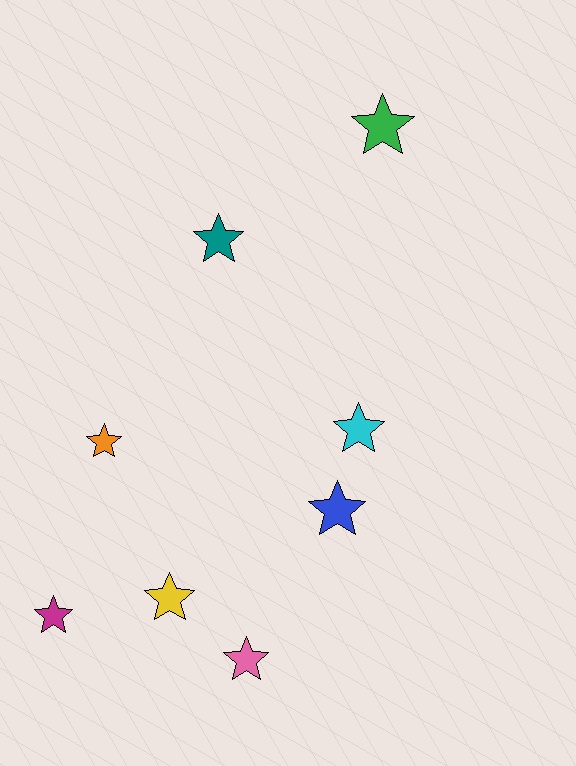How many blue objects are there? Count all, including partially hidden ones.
There is 1 blue object.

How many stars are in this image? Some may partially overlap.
There are 8 stars.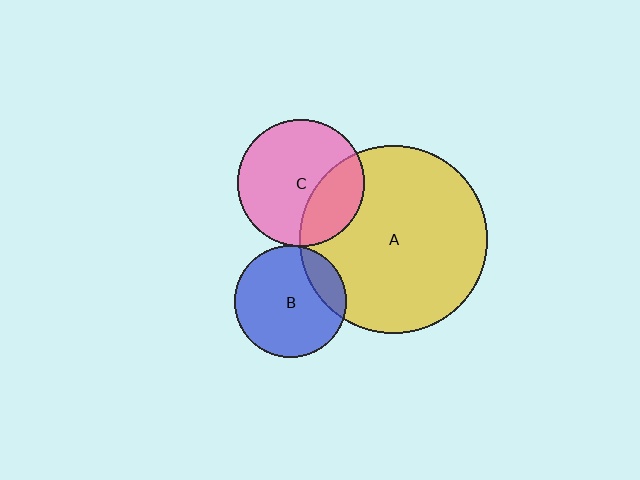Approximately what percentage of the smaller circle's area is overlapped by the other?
Approximately 15%.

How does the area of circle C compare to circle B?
Approximately 1.3 times.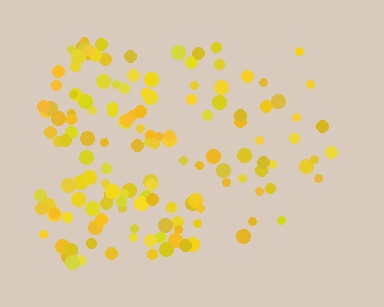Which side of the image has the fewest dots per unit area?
The right.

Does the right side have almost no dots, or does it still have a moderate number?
Still a moderate number, just noticeably fewer than the left.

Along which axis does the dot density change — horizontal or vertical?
Horizontal.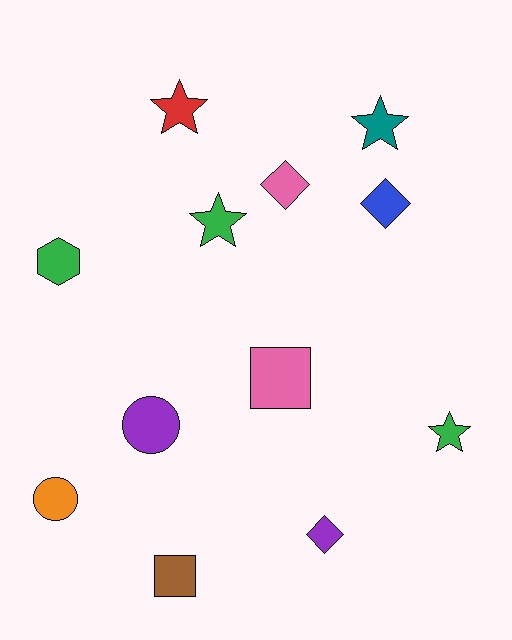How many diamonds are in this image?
There are 3 diamonds.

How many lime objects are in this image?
There are no lime objects.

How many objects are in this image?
There are 12 objects.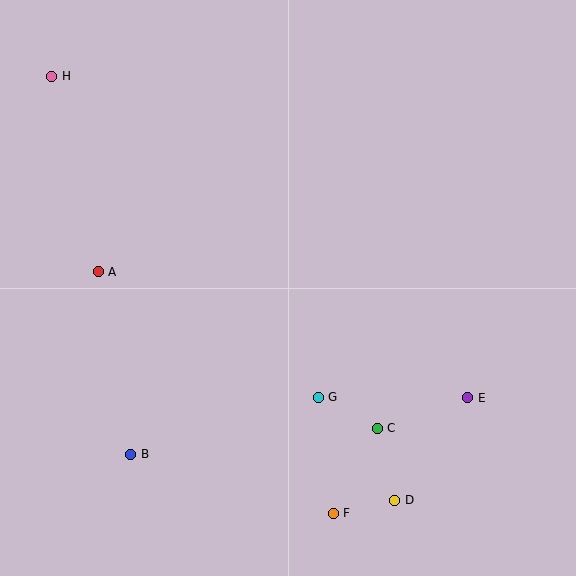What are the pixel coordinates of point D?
Point D is at (395, 500).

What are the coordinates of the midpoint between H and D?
The midpoint between H and D is at (223, 288).